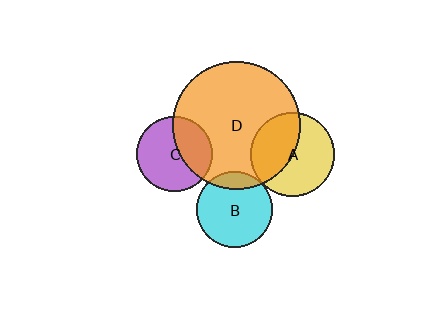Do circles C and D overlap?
Yes.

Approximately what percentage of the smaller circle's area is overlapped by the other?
Approximately 35%.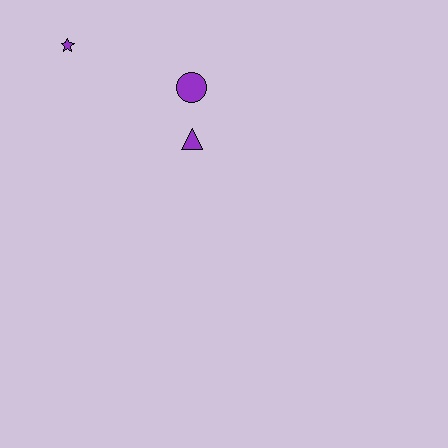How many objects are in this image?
There are 3 objects.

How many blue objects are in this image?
There are no blue objects.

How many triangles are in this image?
There is 1 triangle.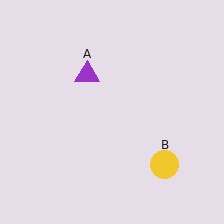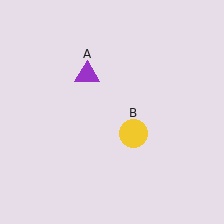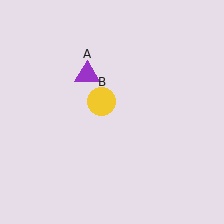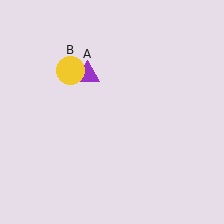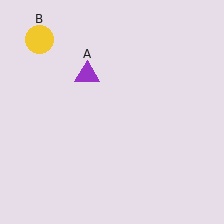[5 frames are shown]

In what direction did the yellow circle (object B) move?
The yellow circle (object B) moved up and to the left.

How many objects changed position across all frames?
1 object changed position: yellow circle (object B).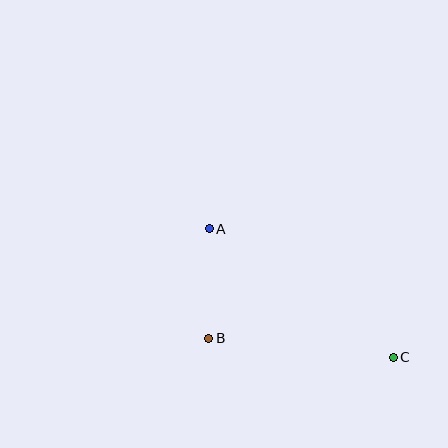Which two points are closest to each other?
Points A and B are closest to each other.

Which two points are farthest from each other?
Points A and C are farthest from each other.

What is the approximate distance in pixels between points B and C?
The distance between B and C is approximately 186 pixels.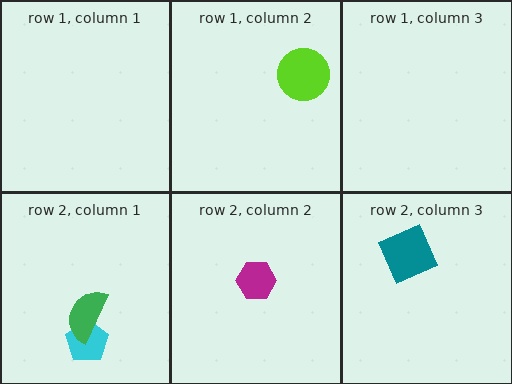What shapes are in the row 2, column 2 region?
The magenta hexagon.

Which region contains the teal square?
The row 2, column 3 region.